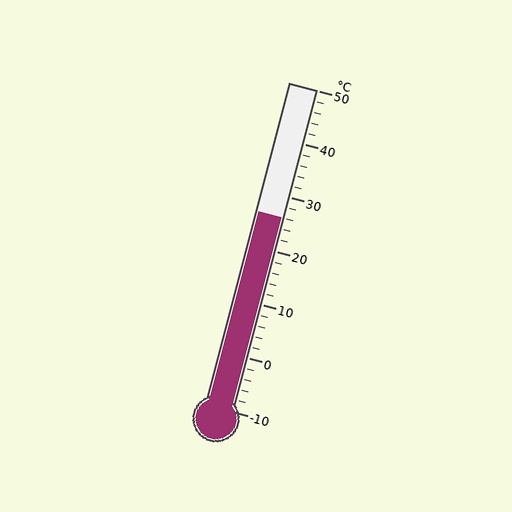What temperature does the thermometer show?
The thermometer shows approximately 26°C.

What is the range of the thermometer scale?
The thermometer scale ranges from -10°C to 50°C.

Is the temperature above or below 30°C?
The temperature is below 30°C.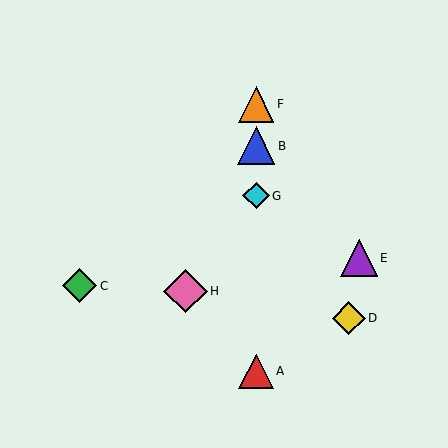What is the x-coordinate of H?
Object H is at x≈185.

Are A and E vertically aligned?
No, A is at x≈256 and E is at x≈359.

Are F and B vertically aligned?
Yes, both are at x≈256.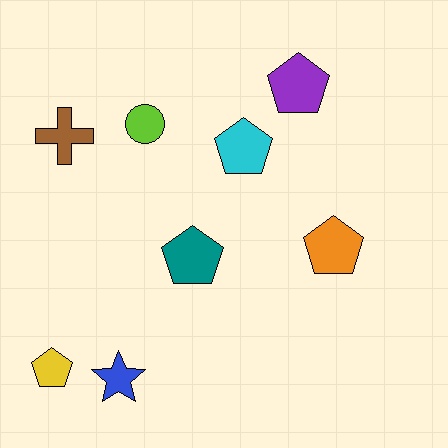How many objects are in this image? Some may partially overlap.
There are 8 objects.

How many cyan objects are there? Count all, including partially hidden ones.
There is 1 cyan object.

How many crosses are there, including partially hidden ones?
There is 1 cross.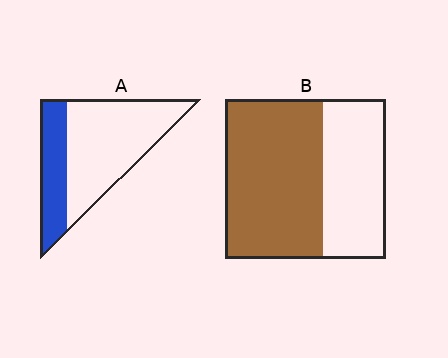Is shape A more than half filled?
No.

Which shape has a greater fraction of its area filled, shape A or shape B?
Shape B.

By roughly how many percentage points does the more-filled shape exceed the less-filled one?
By roughly 30 percentage points (B over A).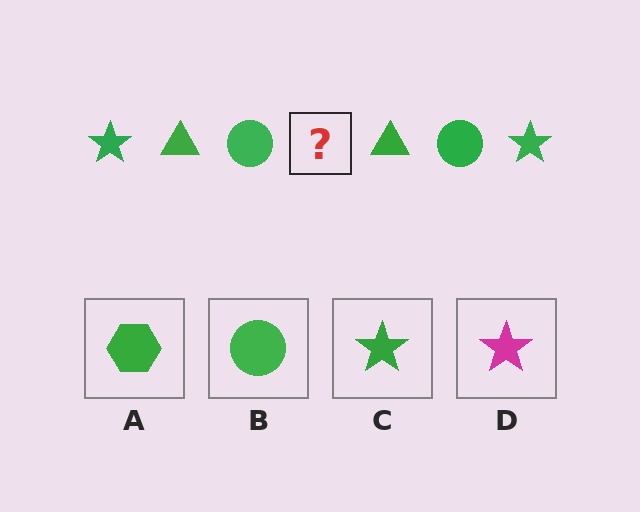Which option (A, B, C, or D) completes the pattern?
C.